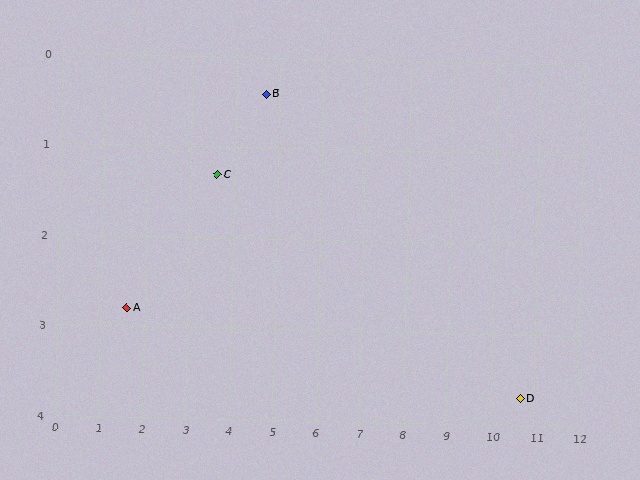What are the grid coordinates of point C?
Point C is at approximately (3.6, 1.3).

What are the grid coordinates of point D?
Point D is at approximately (10.7, 3.7).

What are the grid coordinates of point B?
Point B is at approximately (4.7, 0.4).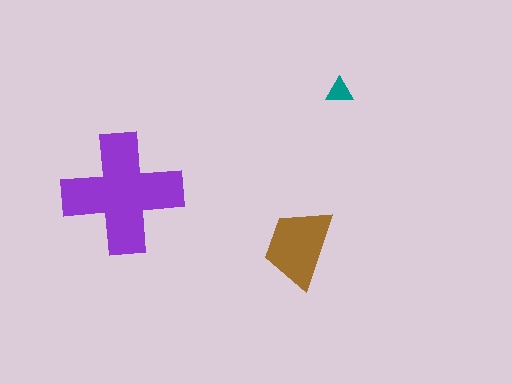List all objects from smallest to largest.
The teal triangle, the brown trapezoid, the purple cross.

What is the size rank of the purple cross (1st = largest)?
1st.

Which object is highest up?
The teal triangle is topmost.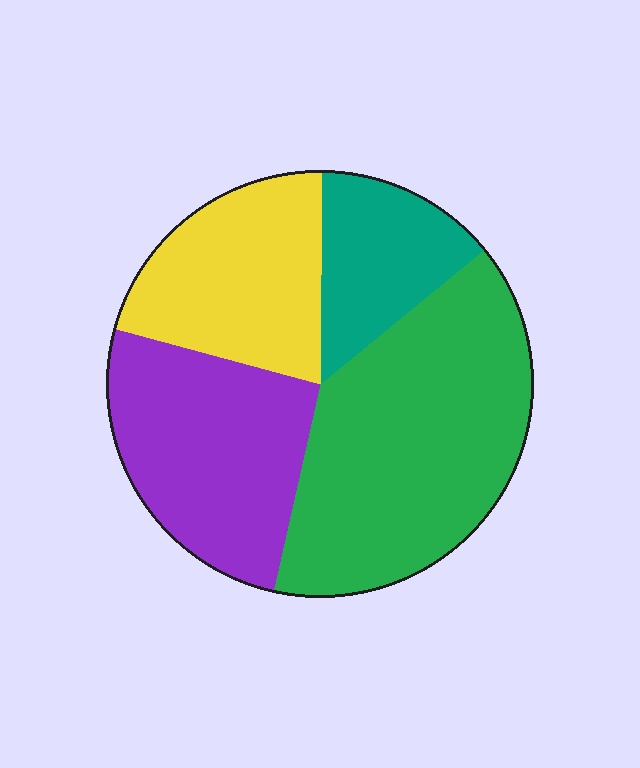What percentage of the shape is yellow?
Yellow takes up about one fifth (1/5) of the shape.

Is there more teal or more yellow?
Yellow.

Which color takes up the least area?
Teal, at roughly 15%.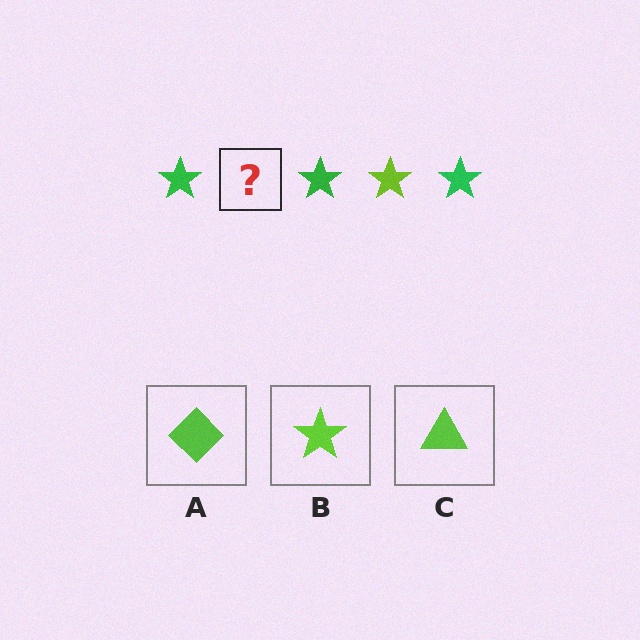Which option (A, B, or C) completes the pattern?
B.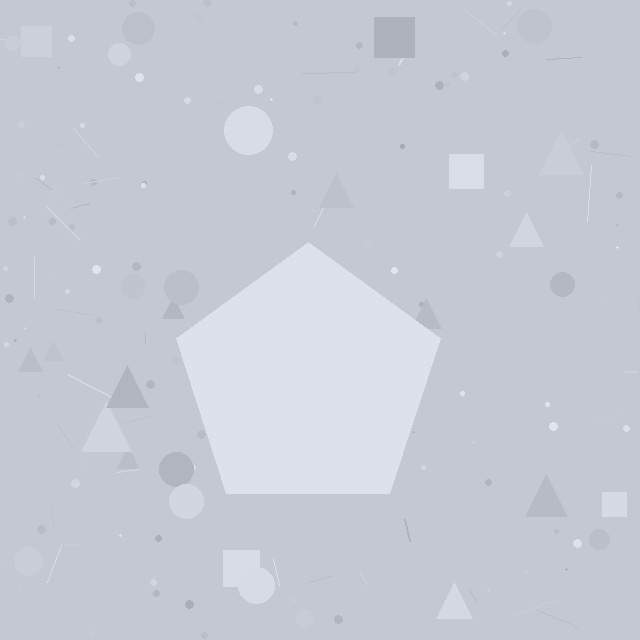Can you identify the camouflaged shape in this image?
The camouflaged shape is a pentagon.